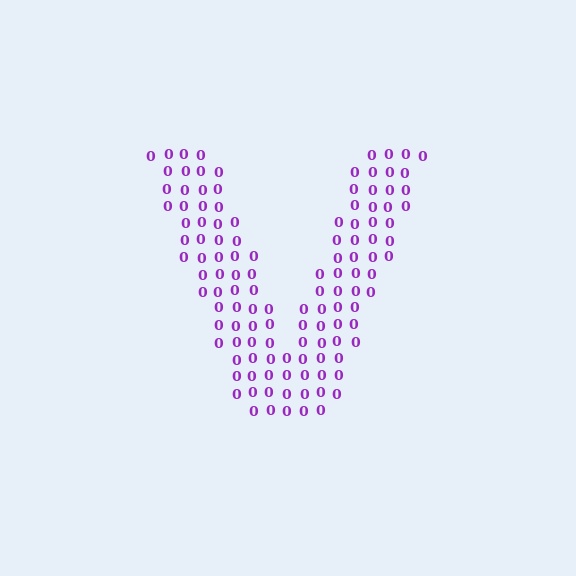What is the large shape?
The large shape is the letter V.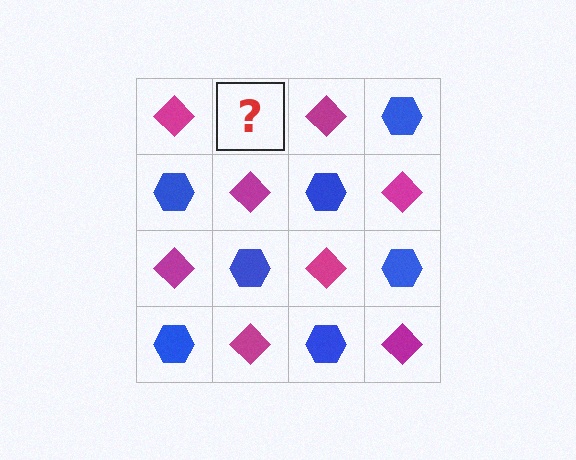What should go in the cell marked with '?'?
The missing cell should contain a blue hexagon.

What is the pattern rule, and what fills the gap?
The rule is that it alternates magenta diamond and blue hexagon in a checkerboard pattern. The gap should be filled with a blue hexagon.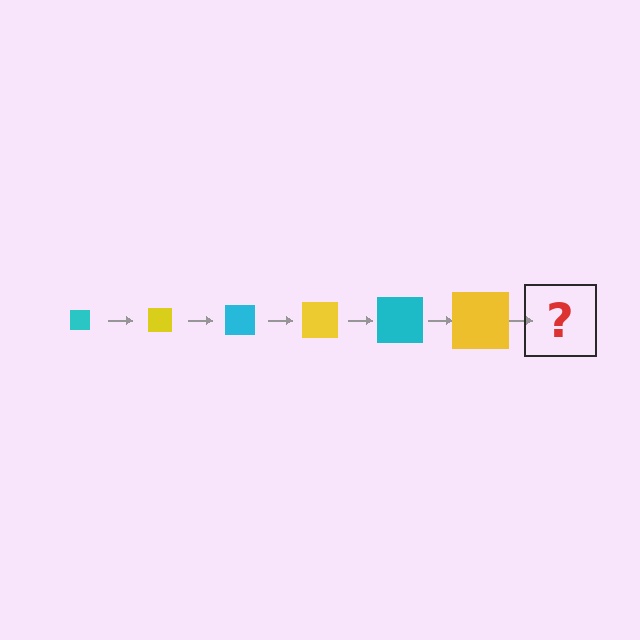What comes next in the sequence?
The next element should be a cyan square, larger than the previous one.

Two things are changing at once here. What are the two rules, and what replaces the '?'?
The two rules are that the square grows larger each step and the color cycles through cyan and yellow. The '?' should be a cyan square, larger than the previous one.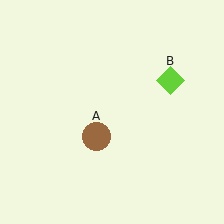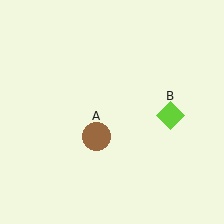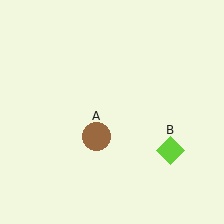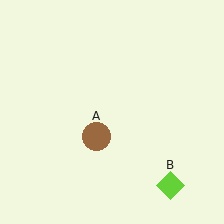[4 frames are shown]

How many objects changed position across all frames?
1 object changed position: lime diamond (object B).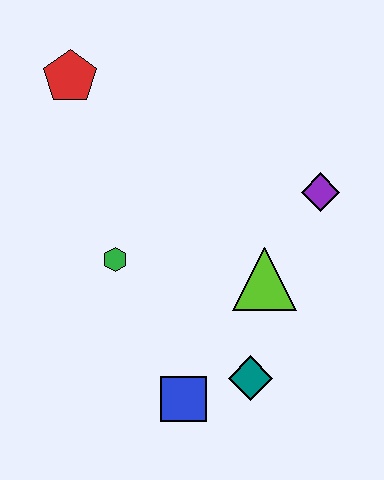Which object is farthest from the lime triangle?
The red pentagon is farthest from the lime triangle.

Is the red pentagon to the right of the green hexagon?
No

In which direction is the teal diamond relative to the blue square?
The teal diamond is to the right of the blue square.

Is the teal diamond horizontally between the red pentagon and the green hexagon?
No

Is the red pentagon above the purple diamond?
Yes